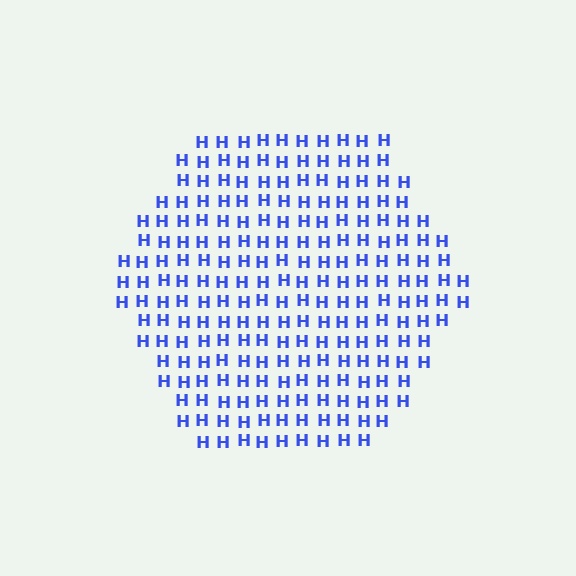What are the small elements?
The small elements are letter H's.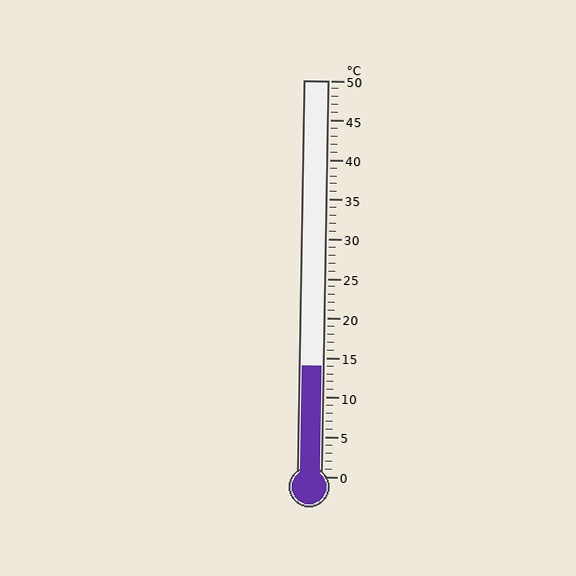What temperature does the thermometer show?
The thermometer shows approximately 14°C.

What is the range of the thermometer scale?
The thermometer scale ranges from 0°C to 50°C.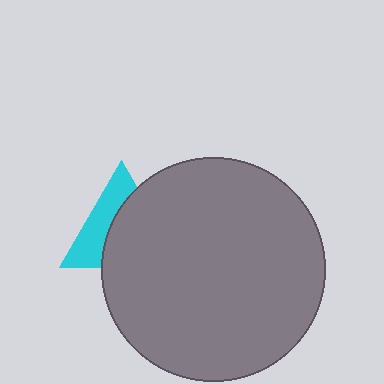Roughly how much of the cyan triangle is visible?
A small part of it is visible (roughly 42%).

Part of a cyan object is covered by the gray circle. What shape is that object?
It is a triangle.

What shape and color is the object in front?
The object in front is a gray circle.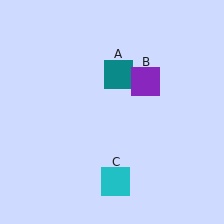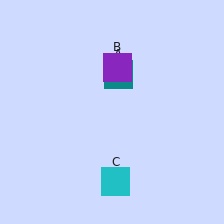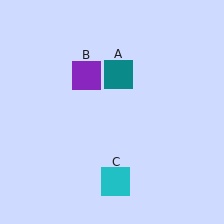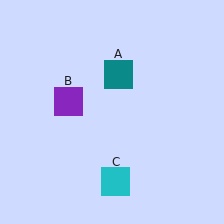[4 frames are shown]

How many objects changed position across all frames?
1 object changed position: purple square (object B).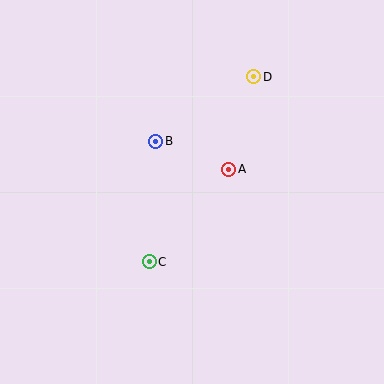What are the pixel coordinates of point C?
Point C is at (149, 262).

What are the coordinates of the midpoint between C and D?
The midpoint between C and D is at (201, 169).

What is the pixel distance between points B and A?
The distance between B and A is 78 pixels.